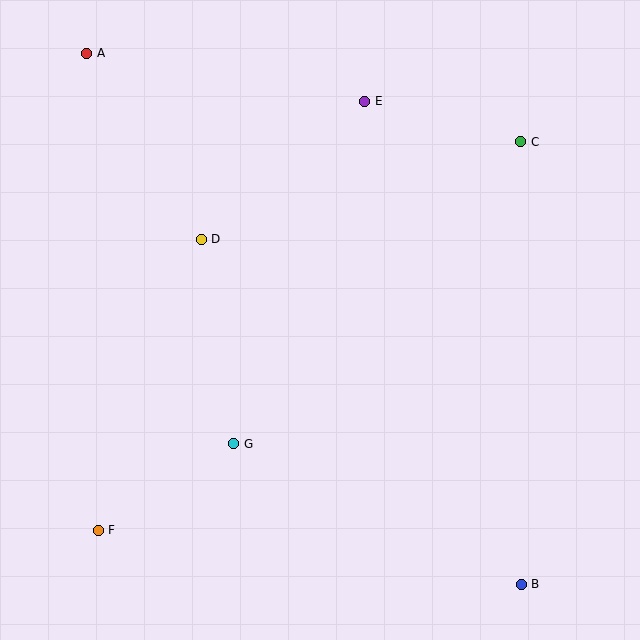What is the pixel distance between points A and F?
The distance between A and F is 477 pixels.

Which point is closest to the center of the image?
Point D at (201, 239) is closest to the center.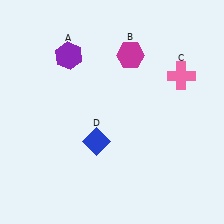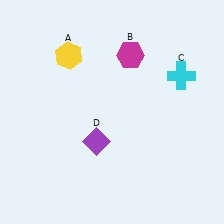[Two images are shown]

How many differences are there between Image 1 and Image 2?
There are 3 differences between the two images.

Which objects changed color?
A changed from purple to yellow. C changed from pink to cyan. D changed from blue to purple.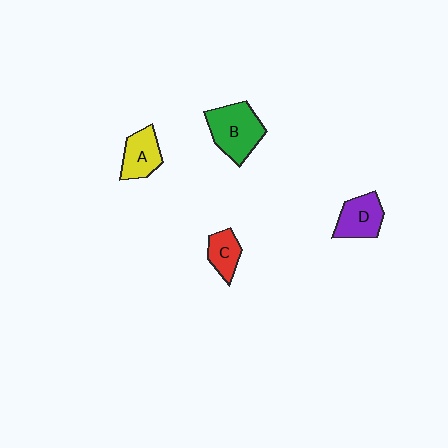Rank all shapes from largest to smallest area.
From largest to smallest: B (green), D (purple), A (yellow), C (red).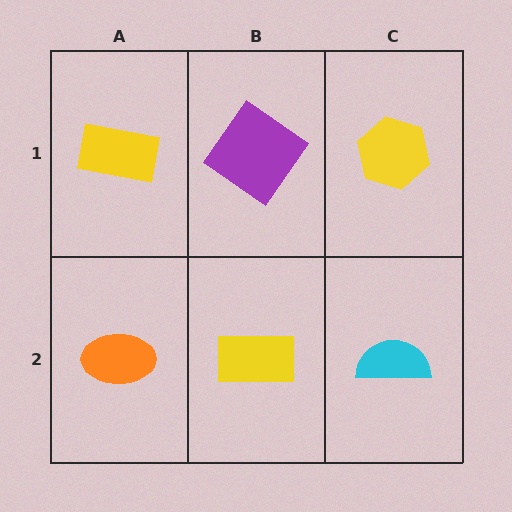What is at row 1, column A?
A yellow rectangle.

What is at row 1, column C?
A yellow hexagon.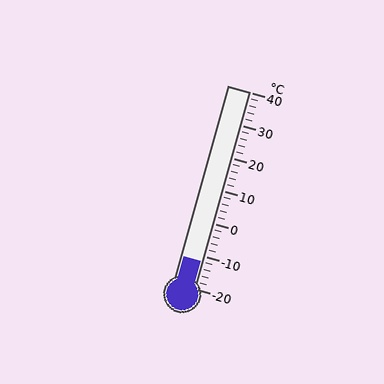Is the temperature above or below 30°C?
The temperature is below 30°C.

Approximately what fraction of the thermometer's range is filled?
The thermometer is filled to approximately 15% of its range.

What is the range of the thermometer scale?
The thermometer scale ranges from -20°C to 40°C.